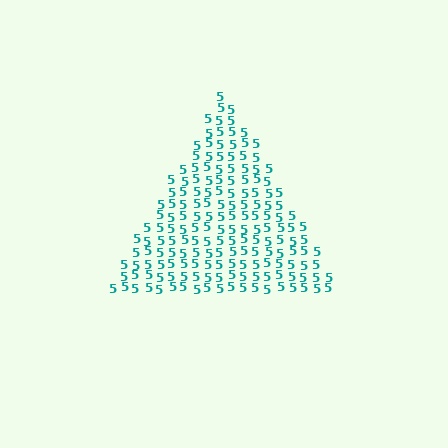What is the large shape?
The large shape is a triangle.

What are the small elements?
The small elements are digit 5's.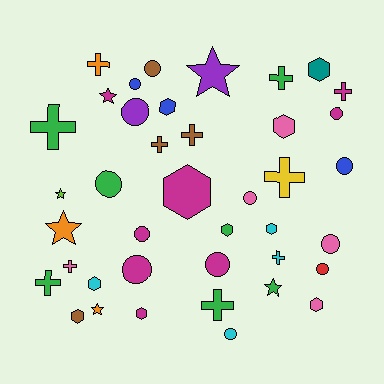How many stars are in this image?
There are 6 stars.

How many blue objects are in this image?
There are 3 blue objects.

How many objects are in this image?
There are 40 objects.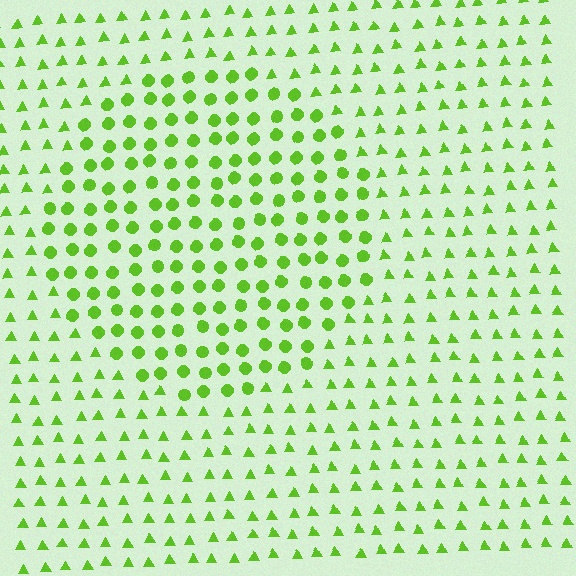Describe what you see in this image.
The image is filled with small lime elements arranged in a uniform grid. A circle-shaped region contains circles, while the surrounding area contains triangles. The boundary is defined purely by the change in element shape.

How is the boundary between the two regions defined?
The boundary is defined by a change in element shape: circles inside vs. triangles outside. All elements share the same color and spacing.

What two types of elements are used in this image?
The image uses circles inside the circle region and triangles outside it.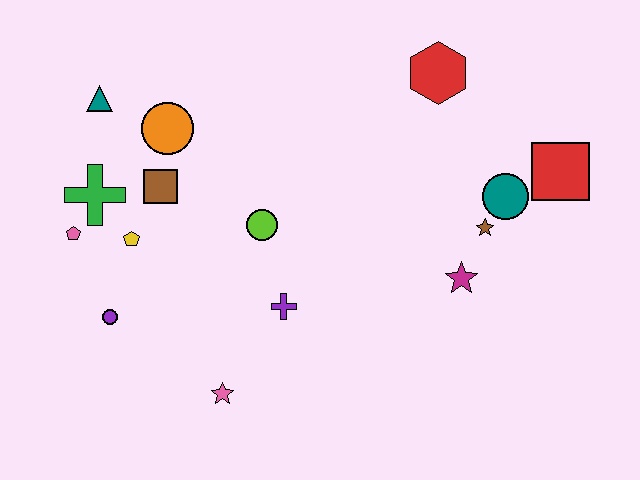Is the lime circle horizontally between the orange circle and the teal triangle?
No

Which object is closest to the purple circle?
The yellow pentagon is closest to the purple circle.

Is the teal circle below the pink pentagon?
No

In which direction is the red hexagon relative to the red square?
The red hexagon is to the left of the red square.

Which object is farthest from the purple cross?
The red square is farthest from the purple cross.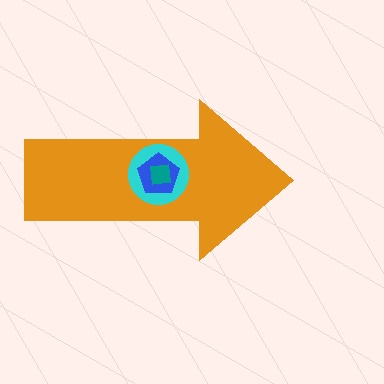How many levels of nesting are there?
4.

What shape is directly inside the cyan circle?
The blue pentagon.